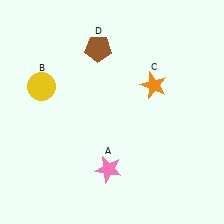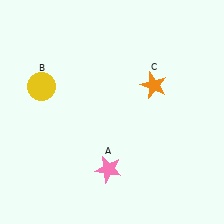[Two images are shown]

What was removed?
The brown pentagon (D) was removed in Image 2.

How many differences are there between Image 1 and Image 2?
There is 1 difference between the two images.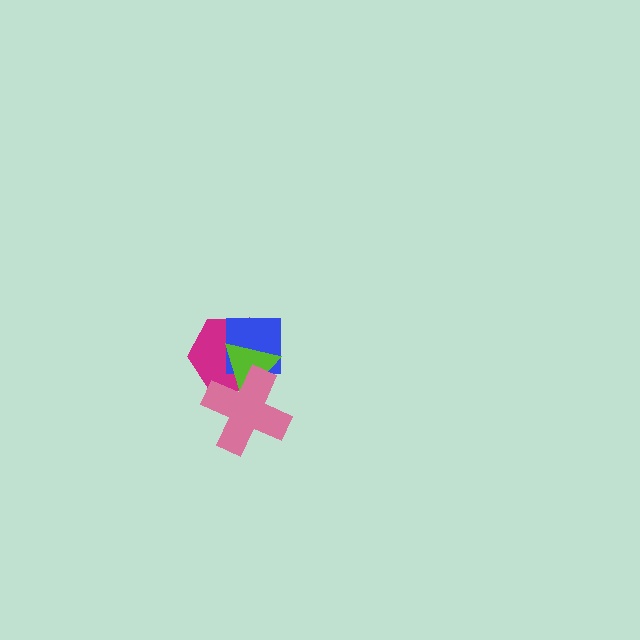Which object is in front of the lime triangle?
The pink cross is in front of the lime triangle.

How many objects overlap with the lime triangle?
3 objects overlap with the lime triangle.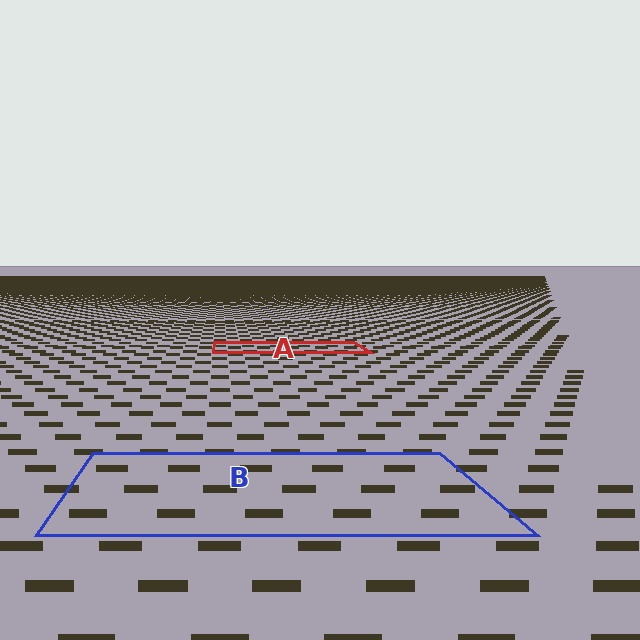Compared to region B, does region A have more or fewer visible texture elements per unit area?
Region A has more texture elements per unit area — they are packed more densely because it is farther away.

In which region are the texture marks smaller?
The texture marks are smaller in region A, because it is farther away.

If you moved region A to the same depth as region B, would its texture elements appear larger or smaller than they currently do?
They would appear larger. At a closer depth, the same texture elements are projected at a bigger on-screen size.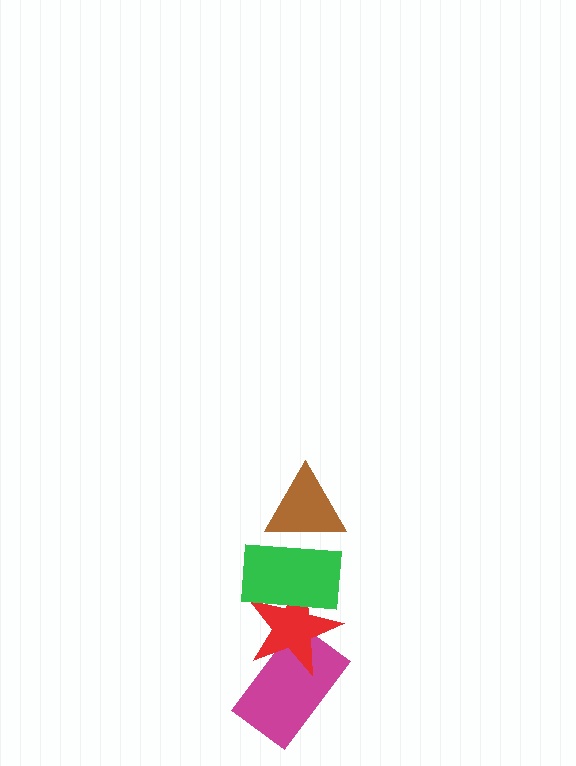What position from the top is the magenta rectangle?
The magenta rectangle is 4th from the top.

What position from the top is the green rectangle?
The green rectangle is 2nd from the top.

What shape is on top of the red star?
The green rectangle is on top of the red star.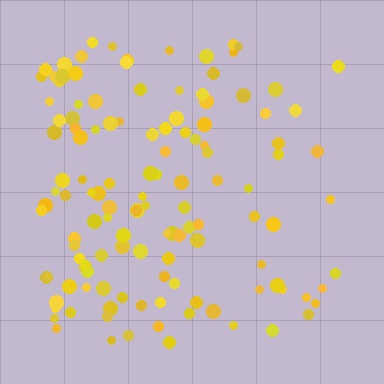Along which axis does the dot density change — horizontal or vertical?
Horizontal.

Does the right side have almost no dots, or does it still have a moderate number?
Still a moderate number, just noticeably fewer than the left.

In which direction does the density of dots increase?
From right to left, with the left side densest.